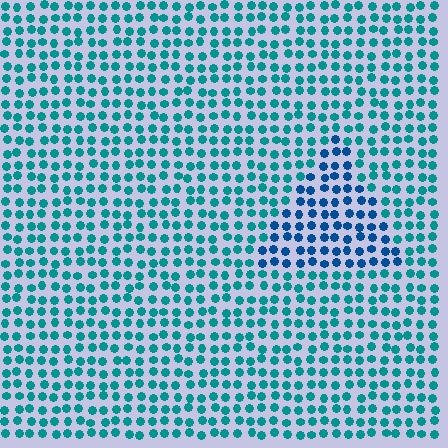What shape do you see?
I see a triangle.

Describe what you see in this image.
The image is filled with small teal elements in a uniform arrangement. A triangle-shaped region is visible where the elements are tinted to a slightly different hue, forming a subtle color boundary.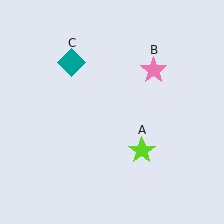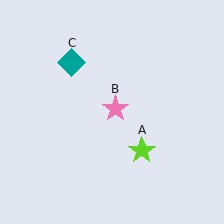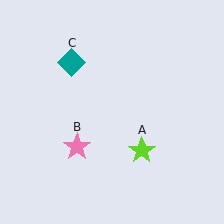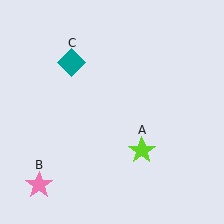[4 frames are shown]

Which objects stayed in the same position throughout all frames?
Lime star (object A) and teal diamond (object C) remained stationary.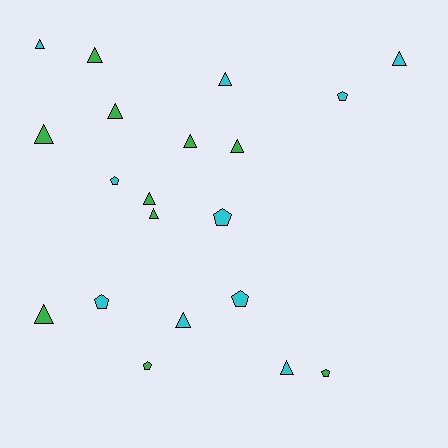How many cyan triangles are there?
There are 5 cyan triangles.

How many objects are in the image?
There are 20 objects.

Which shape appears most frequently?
Triangle, with 13 objects.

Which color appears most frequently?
Cyan, with 10 objects.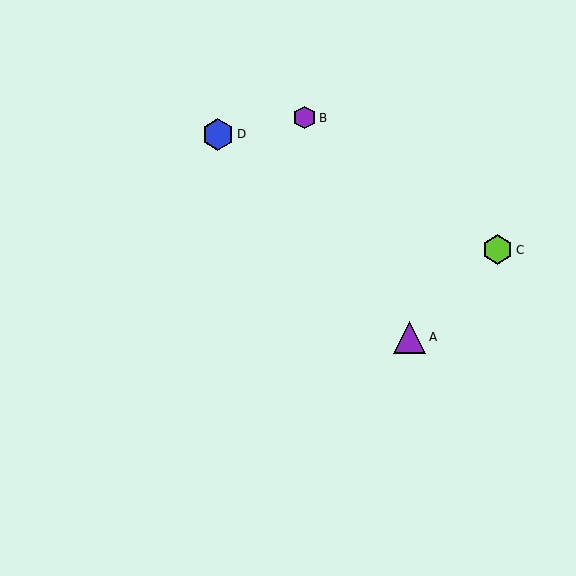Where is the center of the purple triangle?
The center of the purple triangle is at (409, 337).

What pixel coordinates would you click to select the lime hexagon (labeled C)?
Click at (498, 250) to select the lime hexagon C.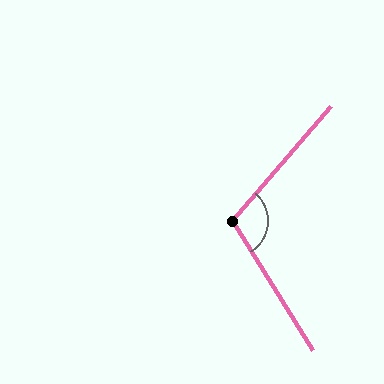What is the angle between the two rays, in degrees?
Approximately 107 degrees.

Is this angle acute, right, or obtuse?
It is obtuse.